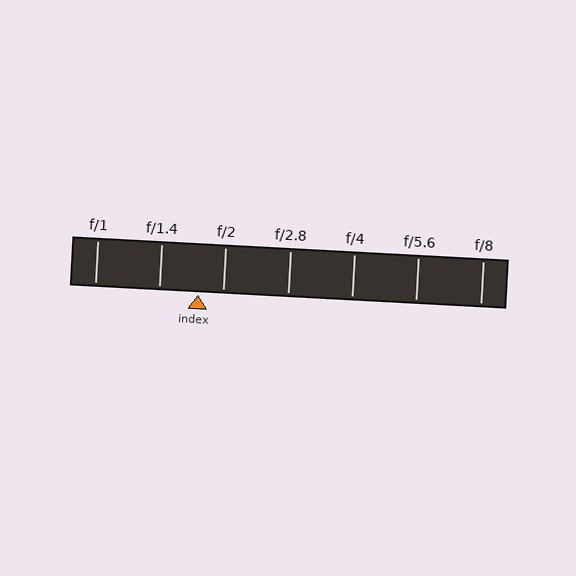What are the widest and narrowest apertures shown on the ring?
The widest aperture shown is f/1 and the narrowest is f/8.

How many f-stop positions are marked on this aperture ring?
There are 7 f-stop positions marked.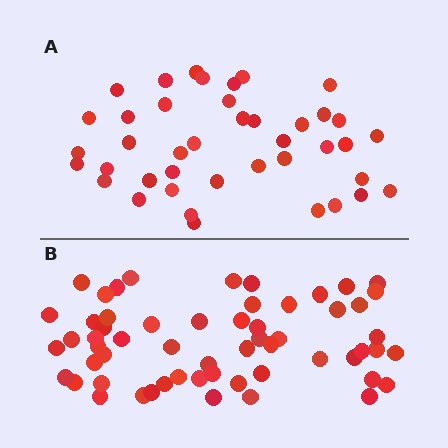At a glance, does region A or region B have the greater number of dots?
Region B (the bottom region) has more dots.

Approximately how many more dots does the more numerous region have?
Region B has approximately 15 more dots than region A.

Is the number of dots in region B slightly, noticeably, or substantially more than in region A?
Region B has noticeably more, but not dramatically so. The ratio is roughly 1.4 to 1.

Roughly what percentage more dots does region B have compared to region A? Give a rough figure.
About 40% more.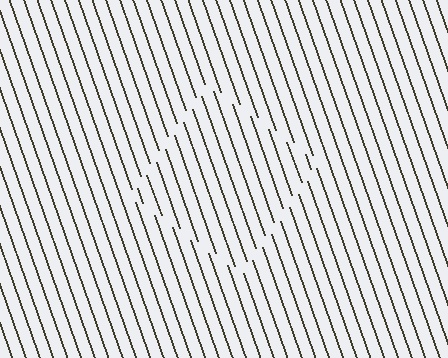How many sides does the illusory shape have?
4 sides — the line-ends trace a square.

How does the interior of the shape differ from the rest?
The interior of the shape contains the same grating, shifted by half a period — the contour is defined by the phase discontinuity where line-ends from the inner and outer gratings abut.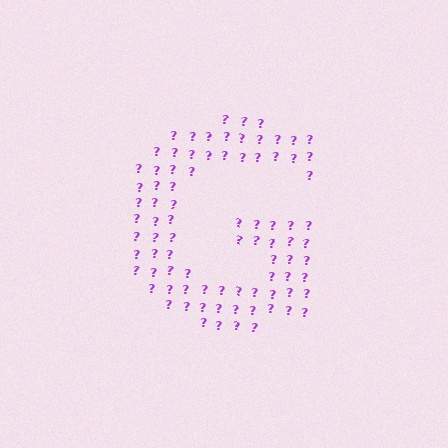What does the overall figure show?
The overall figure shows the letter G.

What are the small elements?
The small elements are question marks.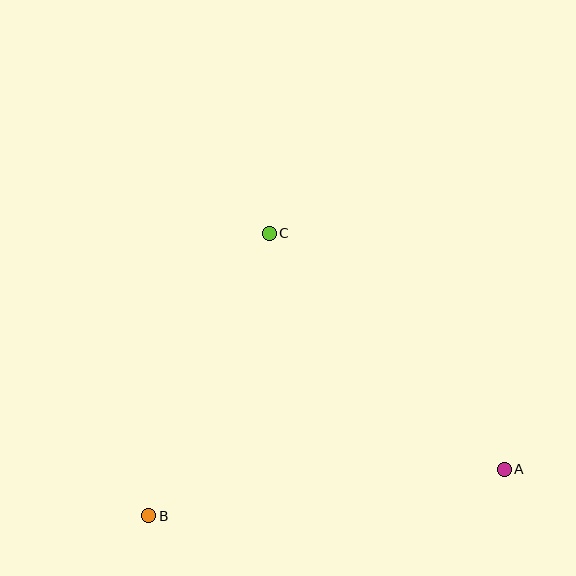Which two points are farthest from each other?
Points A and B are farthest from each other.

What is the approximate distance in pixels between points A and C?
The distance between A and C is approximately 333 pixels.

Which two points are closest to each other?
Points B and C are closest to each other.